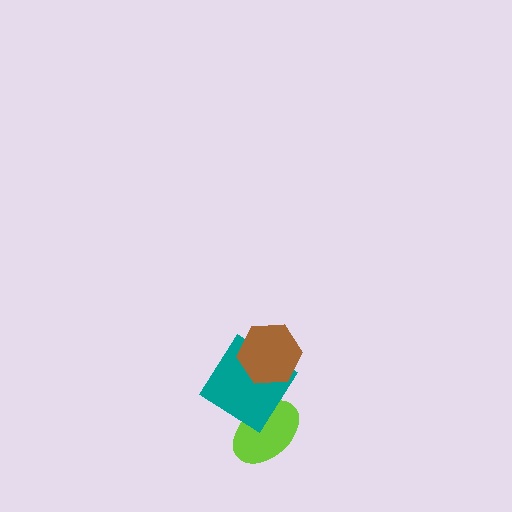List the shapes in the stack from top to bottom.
From top to bottom: the brown hexagon, the teal diamond, the lime ellipse.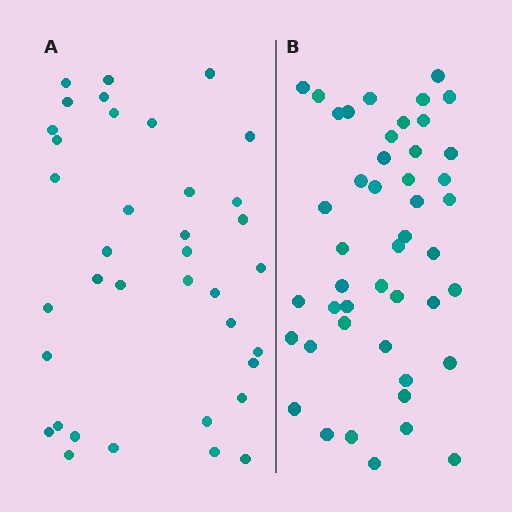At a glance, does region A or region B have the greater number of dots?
Region B (the right region) has more dots.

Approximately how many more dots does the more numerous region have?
Region B has roughly 8 or so more dots than region A.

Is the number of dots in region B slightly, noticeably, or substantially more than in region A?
Region B has only slightly more — the two regions are fairly close. The ratio is roughly 1.2 to 1.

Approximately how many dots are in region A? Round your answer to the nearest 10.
About 40 dots. (The exact count is 37, which rounds to 40.)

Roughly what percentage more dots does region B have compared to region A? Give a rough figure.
About 25% more.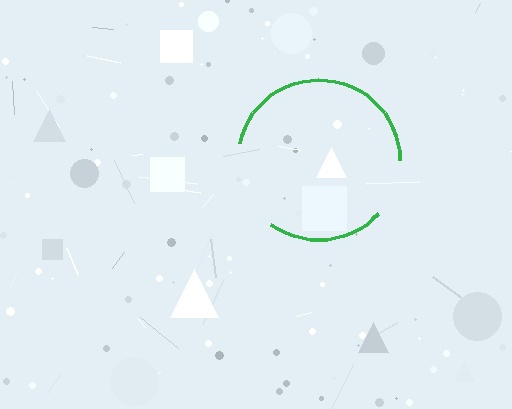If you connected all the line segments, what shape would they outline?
They would outline a circle.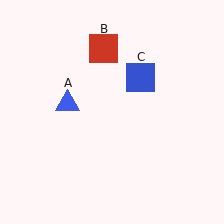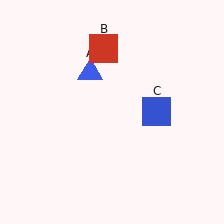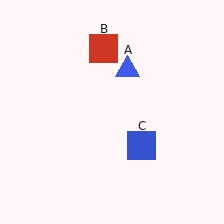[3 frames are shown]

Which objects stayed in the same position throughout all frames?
Red square (object B) remained stationary.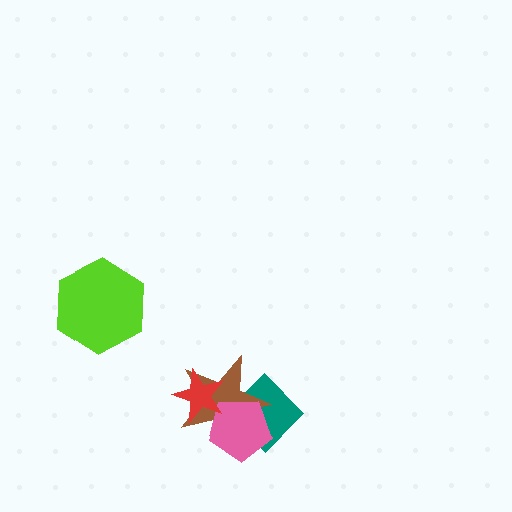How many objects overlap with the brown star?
3 objects overlap with the brown star.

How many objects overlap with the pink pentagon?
3 objects overlap with the pink pentagon.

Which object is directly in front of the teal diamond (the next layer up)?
The brown star is directly in front of the teal diamond.